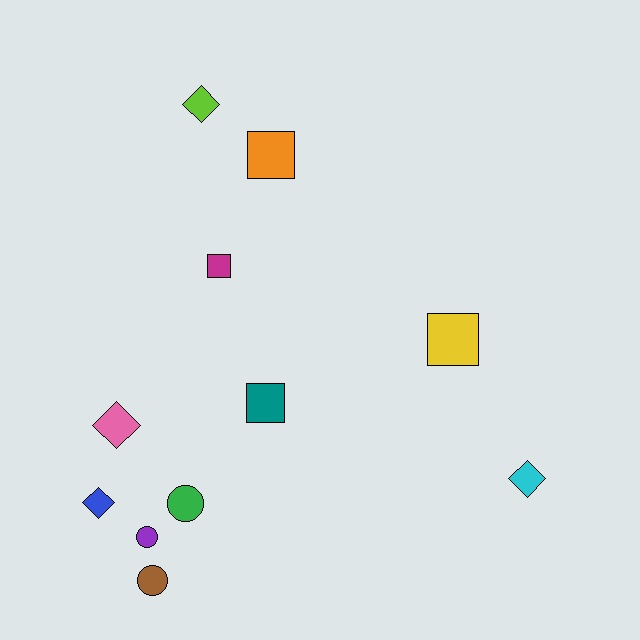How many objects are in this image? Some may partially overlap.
There are 11 objects.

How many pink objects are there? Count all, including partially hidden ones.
There is 1 pink object.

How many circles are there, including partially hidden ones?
There are 3 circles.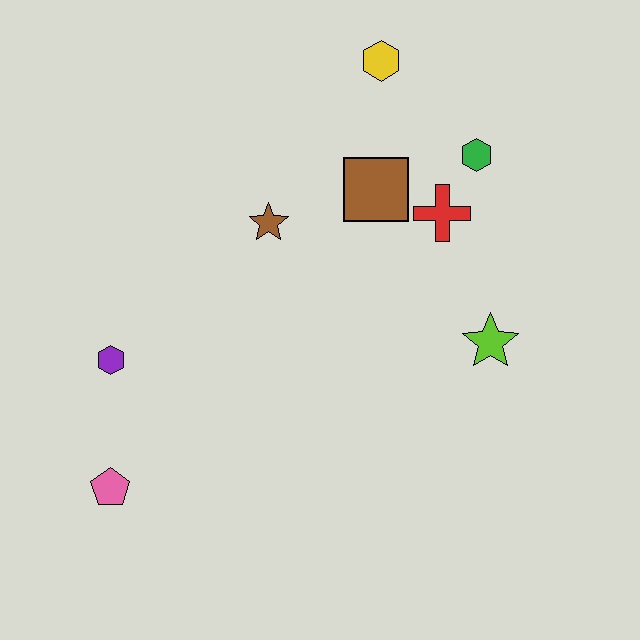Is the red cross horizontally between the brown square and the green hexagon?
Yes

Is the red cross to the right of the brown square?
Yes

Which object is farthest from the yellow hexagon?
The pink pentagon is farthest from the yellow hexagon.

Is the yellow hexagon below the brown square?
No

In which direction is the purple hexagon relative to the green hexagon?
The purple hexagon is to the left of the green hexagon.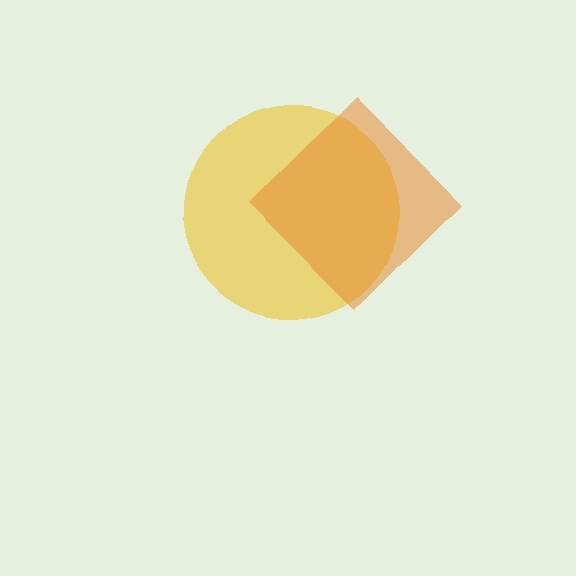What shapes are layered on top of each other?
The layered shapes are: a yellow circle, an orange diamond.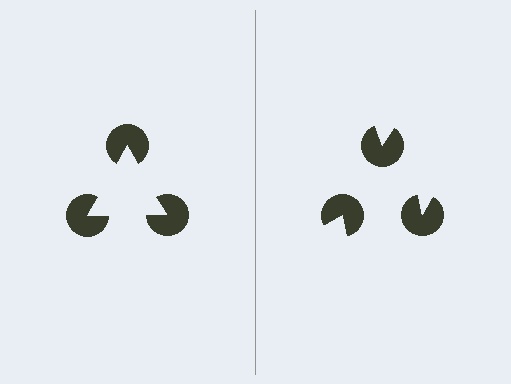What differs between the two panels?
The pac-man discs are positioned identically on both sides; only the wedge orientations differ. On the left they align to a triangle; on the right they are misaligned.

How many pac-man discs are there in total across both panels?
6 — 3 on each side.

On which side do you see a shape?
An illusory triangle appears on the left side. On the right side the wedge cuts are rotated, so no coherent shape forms.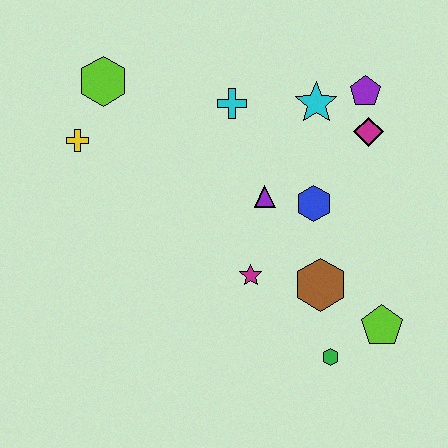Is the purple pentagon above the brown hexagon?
Yes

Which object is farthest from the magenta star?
The lime hexagon is farthest from the magenta star.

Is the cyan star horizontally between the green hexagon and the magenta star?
Yes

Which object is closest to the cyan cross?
The cyan star is closest to the cyan cross.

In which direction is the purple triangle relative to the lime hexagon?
The purple triangle is to the right of the lime hexagon.